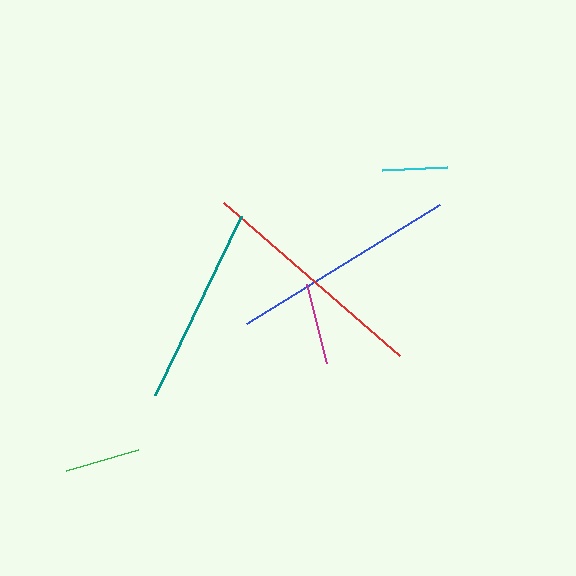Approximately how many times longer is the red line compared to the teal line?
The red line is approximately 1.2 times the length of the teal line.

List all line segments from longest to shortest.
From longest to shortest: red, blue, teal, magenta, green, cyan.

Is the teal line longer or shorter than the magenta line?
The teal line is longer than the magenta line.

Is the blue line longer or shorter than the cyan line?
The blue line is longer than the cyan line.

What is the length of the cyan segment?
The cyan segment is approximately 64 pixels long.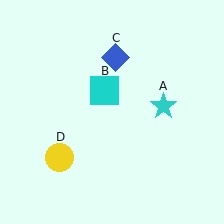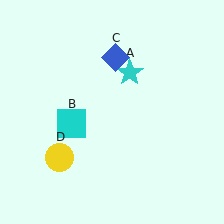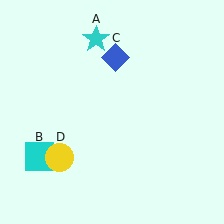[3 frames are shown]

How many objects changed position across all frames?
2 objects changed position: cyan star (object A), cyan square (object B).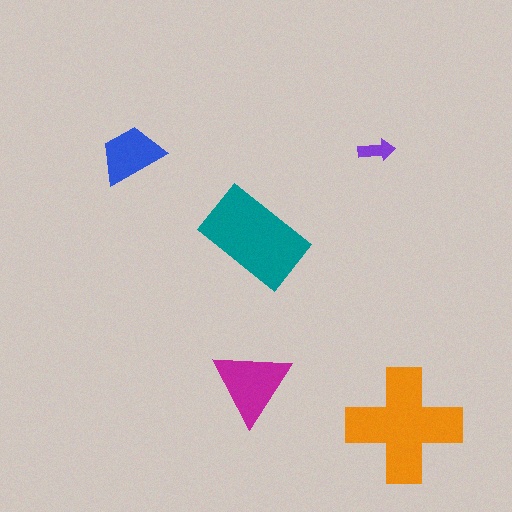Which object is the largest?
The orange cross.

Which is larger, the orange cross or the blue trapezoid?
The orange cross.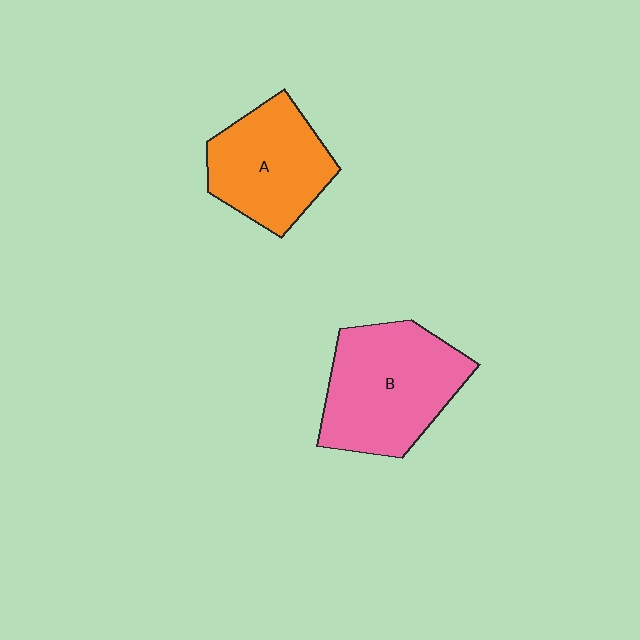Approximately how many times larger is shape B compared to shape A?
Approximately 1.3 times.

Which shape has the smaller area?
Shape A (orange).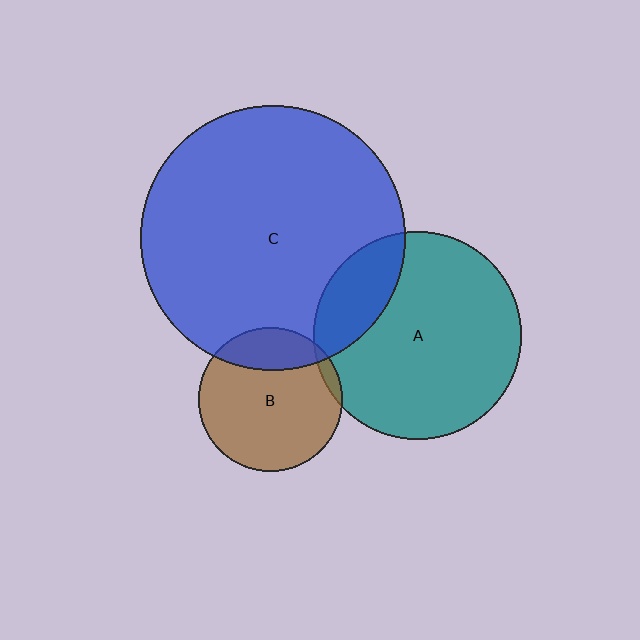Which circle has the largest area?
Circle C (blue).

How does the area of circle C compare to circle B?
Approximately 3.4 times.